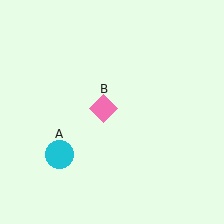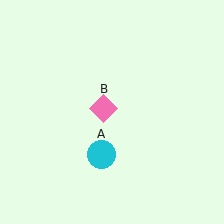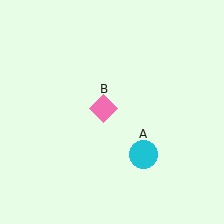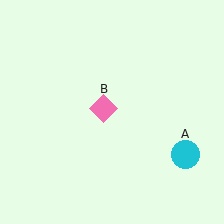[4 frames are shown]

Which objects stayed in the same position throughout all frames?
Pink diamond (object B) remained stationary.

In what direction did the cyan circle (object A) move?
The cyan circle (object A) moved right.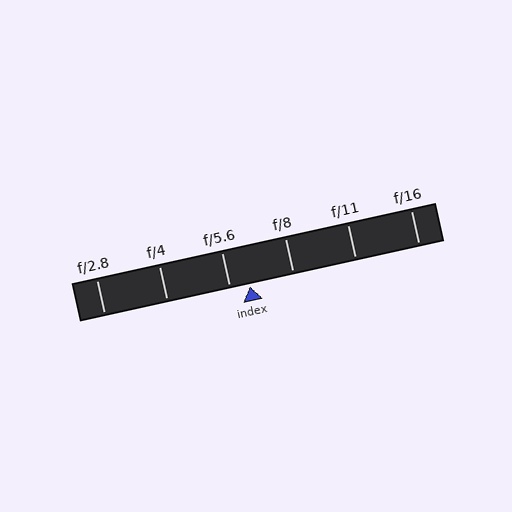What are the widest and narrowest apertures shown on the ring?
The widest aperture shown is f/2.8 and the narrowest is f/16.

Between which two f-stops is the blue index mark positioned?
The index mark is between f/5.6 and f/8.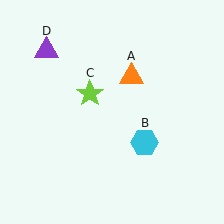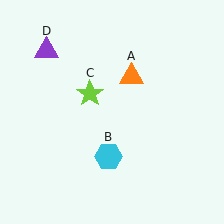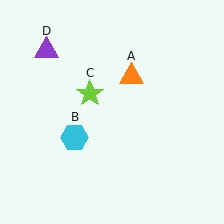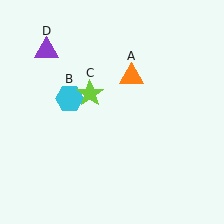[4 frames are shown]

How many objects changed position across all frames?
1 object changed position: cyan hexagon (object B).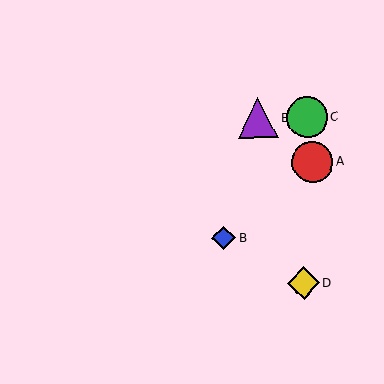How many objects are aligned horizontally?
2 objects (C, E) are aligned horizontally.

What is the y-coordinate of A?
Object A is at y≈162.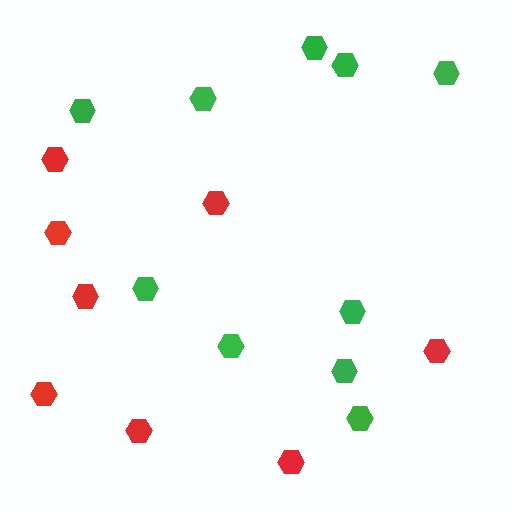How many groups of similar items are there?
There are 2 groups: one group of green hexagons (10) and one group of red hexagons (8).